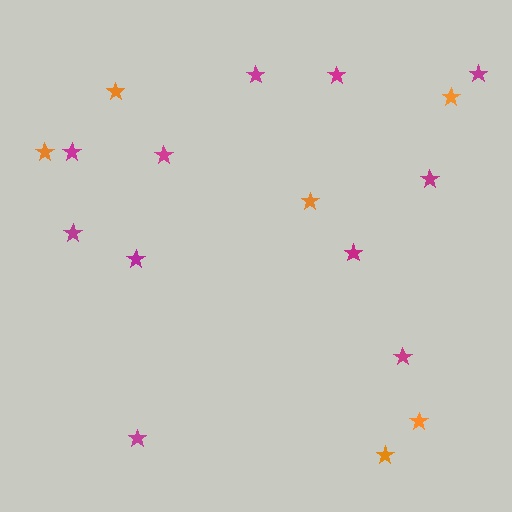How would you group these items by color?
There are 2 groups: one group of magenta stars (11) and one group of orange stars (6).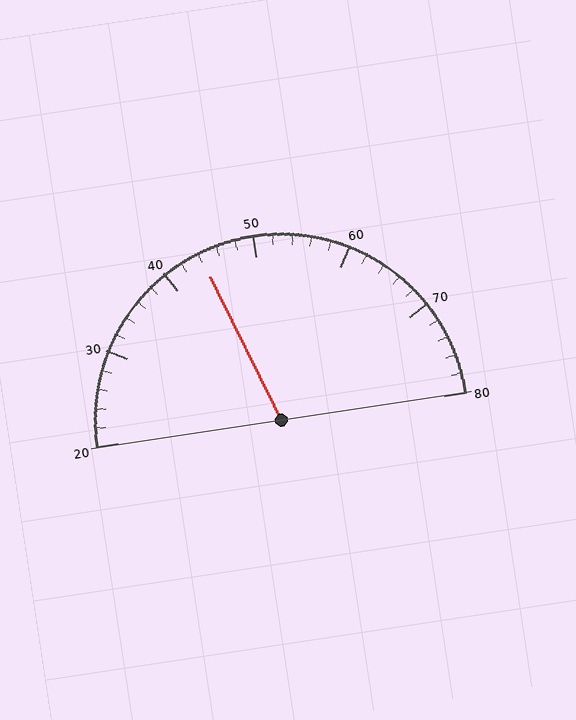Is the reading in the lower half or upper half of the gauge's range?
The reading is in the lower half of the range (20 to 80).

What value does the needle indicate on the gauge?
The needle indicates approximately 44.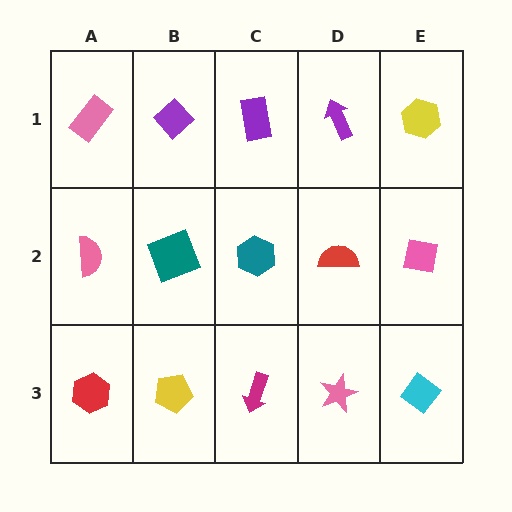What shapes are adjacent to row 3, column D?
A red semicircle (row 2, column D), a magenta arrow (row 3, column C), a cyan diamond (row 3, column E).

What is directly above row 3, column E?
A pink square.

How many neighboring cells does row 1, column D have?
3.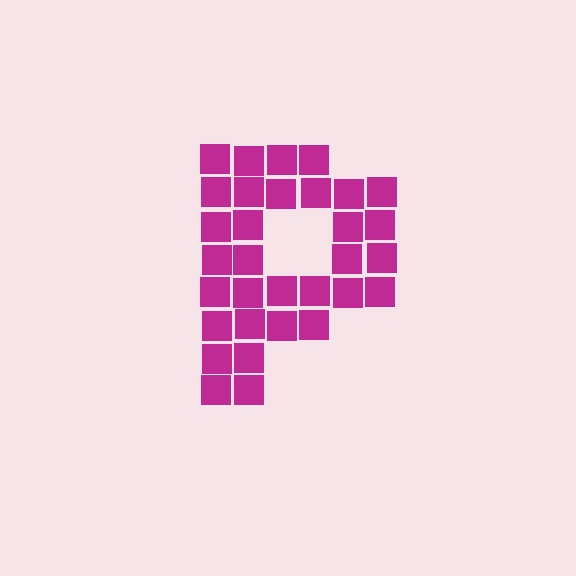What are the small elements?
The small elements are squares.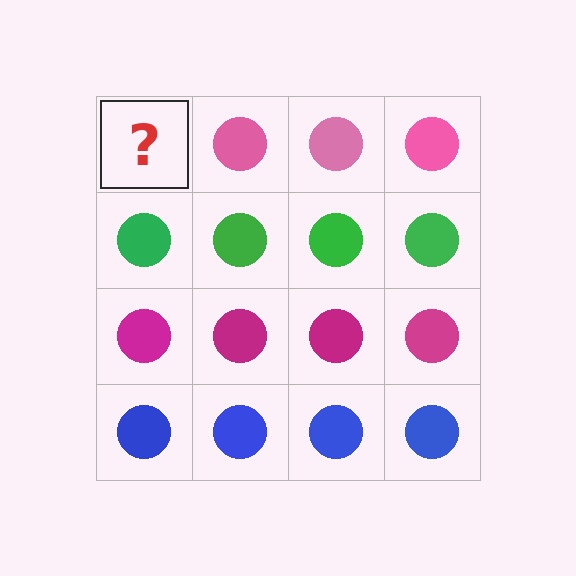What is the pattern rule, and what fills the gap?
The rule is that each row has a consistent color. The gap should be filled with a pink circle.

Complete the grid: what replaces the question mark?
The question mark should be replaced with a pink circle.